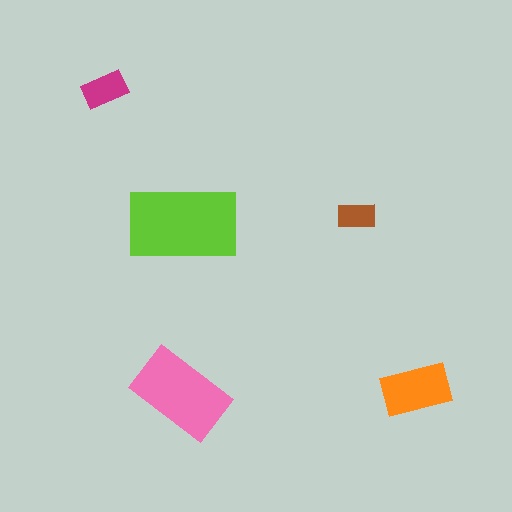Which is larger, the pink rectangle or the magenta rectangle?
The pink one.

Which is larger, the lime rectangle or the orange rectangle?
The lime one.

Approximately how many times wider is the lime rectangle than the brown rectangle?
About 3 times wider.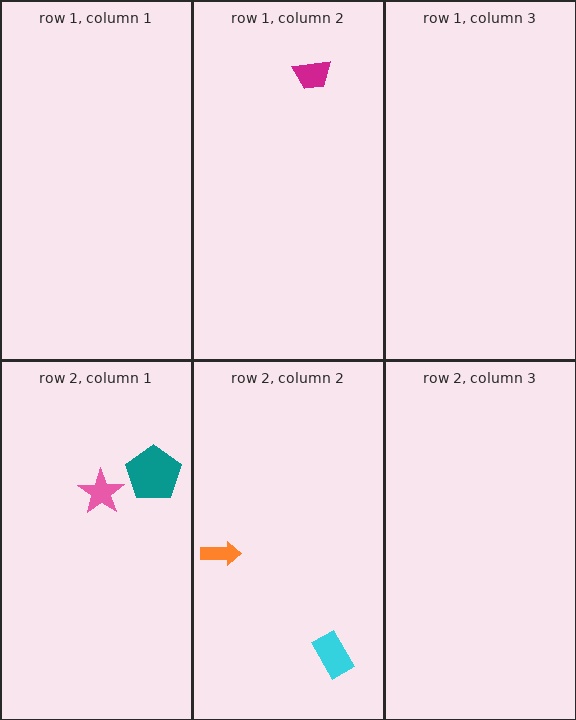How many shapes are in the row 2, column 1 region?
2.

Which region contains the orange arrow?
The row 2, column 2 region.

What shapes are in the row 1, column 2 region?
The magenta trapezoid.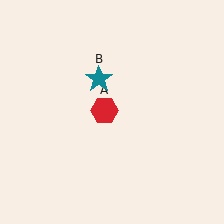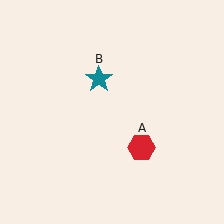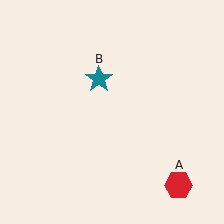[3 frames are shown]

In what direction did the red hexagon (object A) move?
The red hexagon (object A) moved down and to the right.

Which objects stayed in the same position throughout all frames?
Teal star (object B) remained stationary.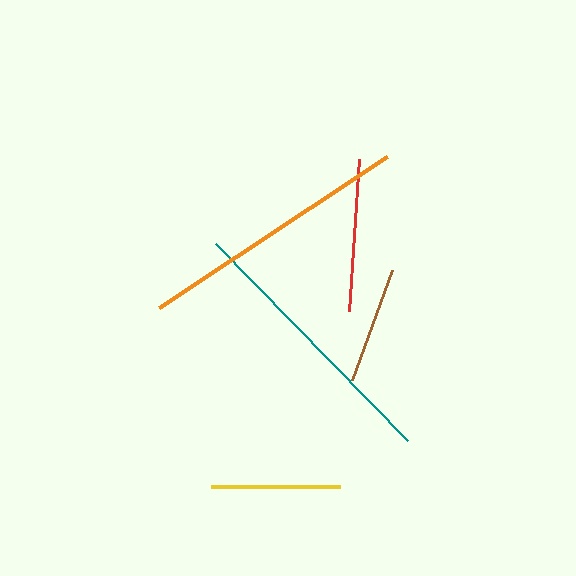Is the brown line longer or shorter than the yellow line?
The yellow line is longer than the brown line.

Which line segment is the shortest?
The brown line is the shortest at approximately 117 pixels.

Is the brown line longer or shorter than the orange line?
The orange line is longer than the brown line.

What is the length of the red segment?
The red segment is approximately 152 pixels long.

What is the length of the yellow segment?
The yellow segment is approximately 128 pixels long.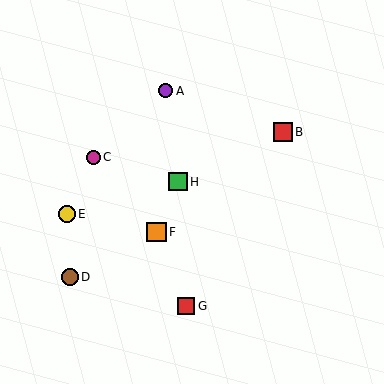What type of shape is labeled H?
Shape H is a green square.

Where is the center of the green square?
The center of the green square is at (178, 182).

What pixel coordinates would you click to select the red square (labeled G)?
Click at (186, 306) to select the red square G.